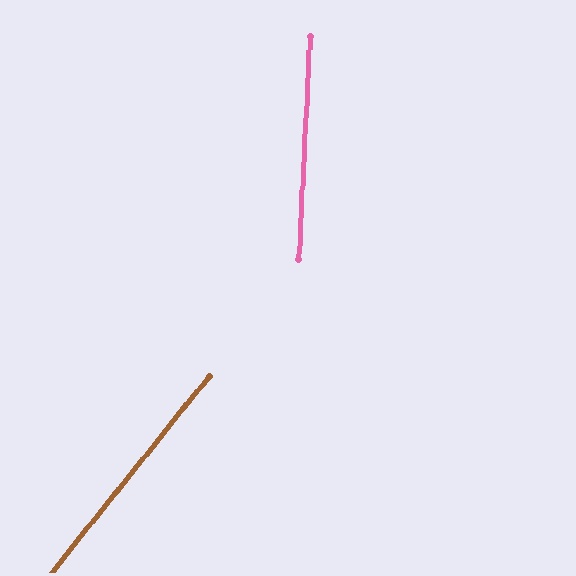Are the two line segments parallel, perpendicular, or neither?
Neither parallel nor perpendicular — they differ by about 36°.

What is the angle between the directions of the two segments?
Approximately 36 degrees.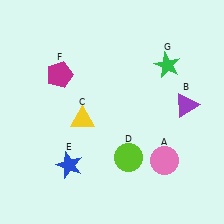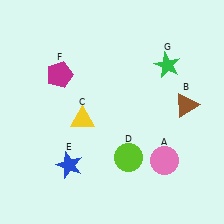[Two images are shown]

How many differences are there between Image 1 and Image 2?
There is 1 difference between the two images.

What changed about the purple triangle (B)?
In Image 1, B is purple. In Image 2, it changed to brown.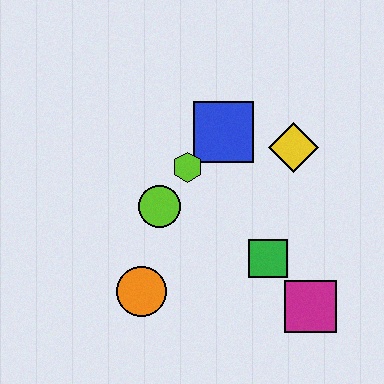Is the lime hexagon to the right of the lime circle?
Yes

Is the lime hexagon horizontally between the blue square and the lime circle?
Yes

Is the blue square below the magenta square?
No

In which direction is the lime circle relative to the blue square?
The lime circle is below the blue square.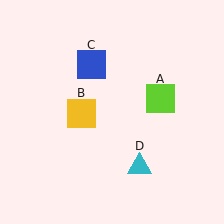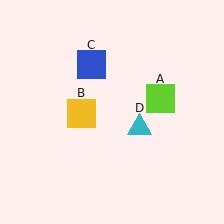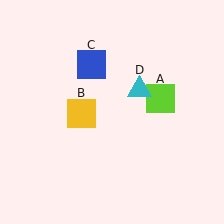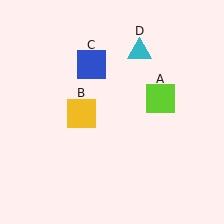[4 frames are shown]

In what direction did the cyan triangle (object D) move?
The cyan triangle (object D) moved up.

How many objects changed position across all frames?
1 object changed position: cyan triangle (object D).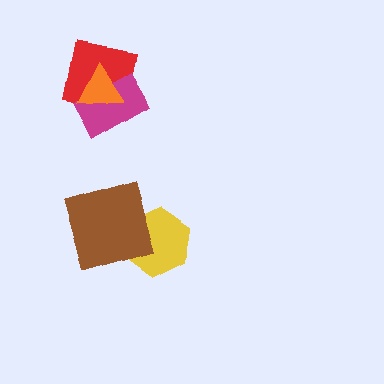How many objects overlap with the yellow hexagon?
1 object overlaps with the yellow hexagon.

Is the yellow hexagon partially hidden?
Yes, it is partially covered by another shape.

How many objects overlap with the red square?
2 objects overlap with the red square.